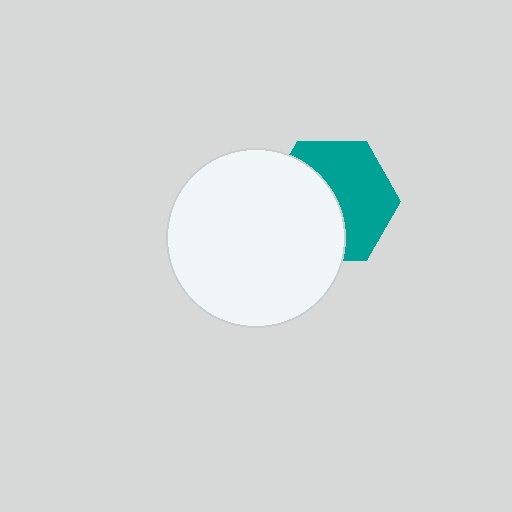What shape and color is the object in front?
The object in front is a white circle.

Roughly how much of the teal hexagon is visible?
About half of it is visible (roughly 53%).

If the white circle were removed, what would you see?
You would see the complete teal hexagon.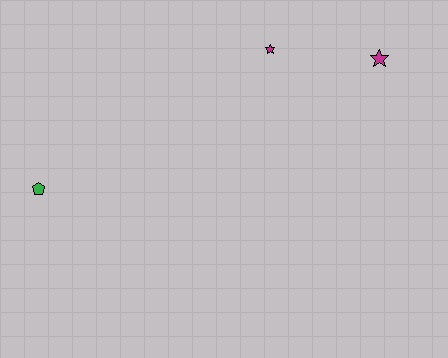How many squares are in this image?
There are no squares.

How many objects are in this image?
There are 3 objects.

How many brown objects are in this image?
There are no brown objects.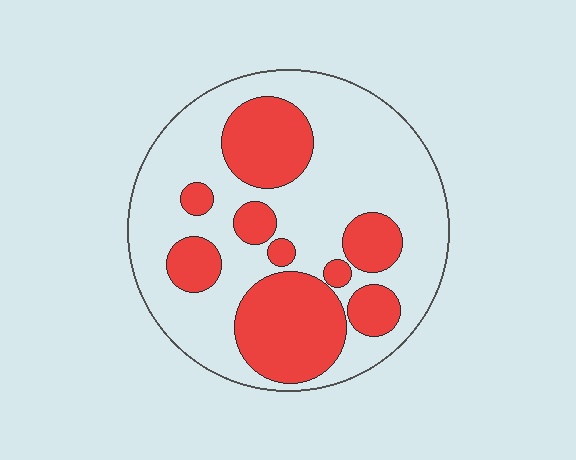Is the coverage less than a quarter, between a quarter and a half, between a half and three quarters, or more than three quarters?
Between a quarter and a half.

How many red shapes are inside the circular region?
9.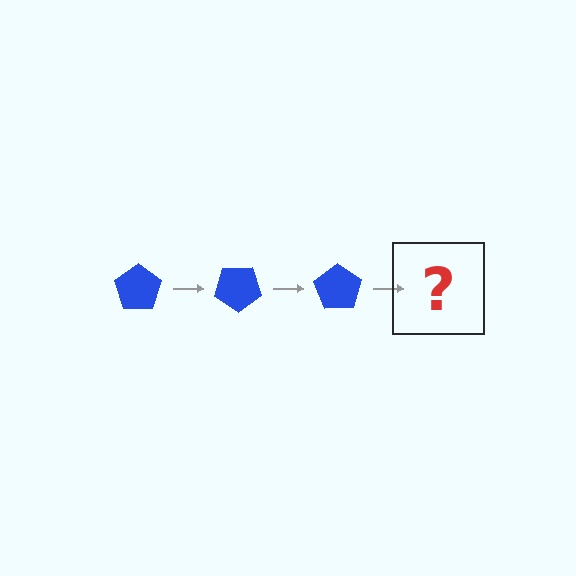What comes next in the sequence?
The next element should be a blue pentagon rotated 105 degrees.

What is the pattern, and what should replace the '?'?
The pattern is that the pentagon rotates 35 degrees each step. The '?' should be a blue pentagon rotated 105 degrees.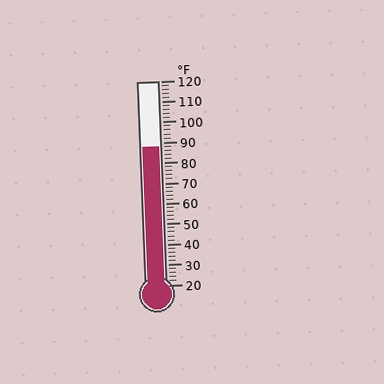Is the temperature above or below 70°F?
The temperature is above 70°F.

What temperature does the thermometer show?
The thermometer shows approximately 88°F.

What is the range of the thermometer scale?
The thermometer scale ranges from 20°F to 120°F.